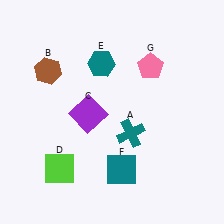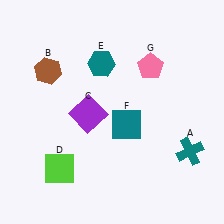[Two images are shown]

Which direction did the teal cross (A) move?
The teal cross (A) moved right.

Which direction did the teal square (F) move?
The teal square (F) moved up.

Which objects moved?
The objects that moved are: the teal cross (A), the teal square (F).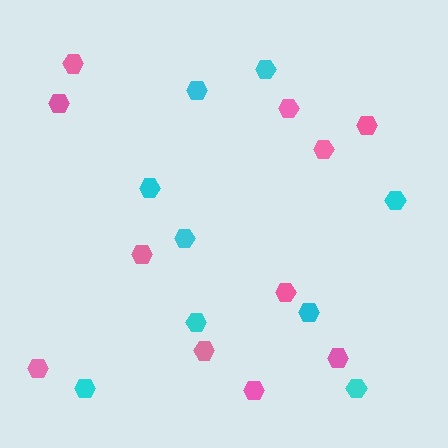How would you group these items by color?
There are 2 groups: one group of pink hexagons (11) and one group of cyan hexagons (9).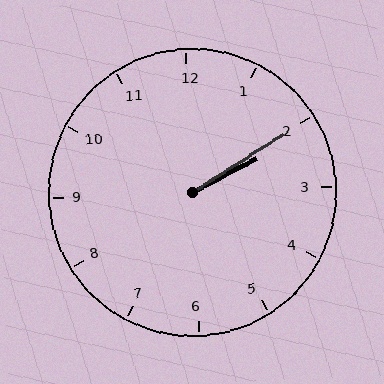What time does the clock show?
2:10.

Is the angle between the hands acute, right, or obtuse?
It is acute.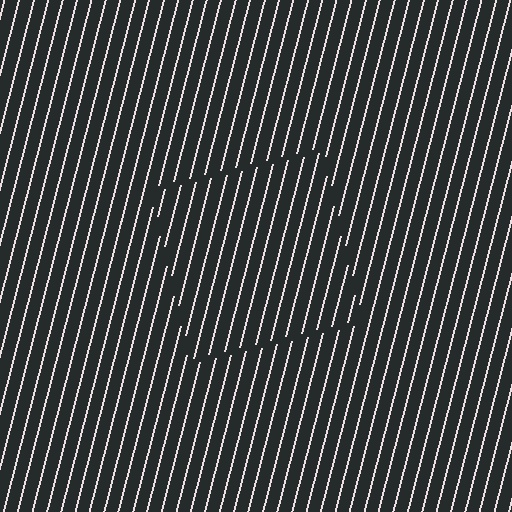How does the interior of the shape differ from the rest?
The interior of the shape contains the same grating, shifted by half a period — the contour is defined by the phase discontinuity where line-ends from the inner and outer gratings abut.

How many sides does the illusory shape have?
4 sides — the line-ends trace a square.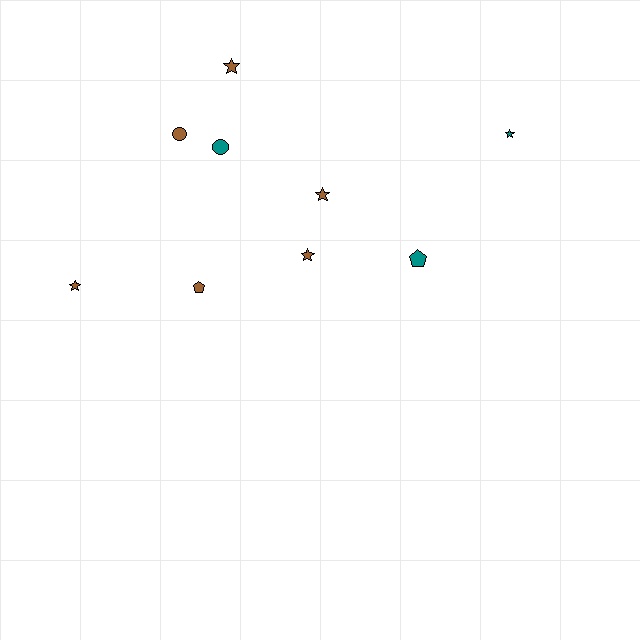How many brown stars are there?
There are 4 brown stars.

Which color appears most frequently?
Brown, with 6 objects.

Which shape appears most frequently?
Star, with 5 objects.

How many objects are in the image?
There are 9 objects.